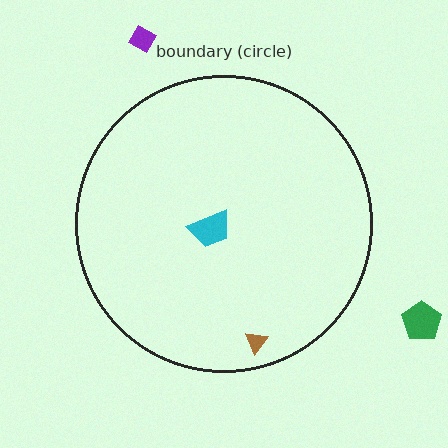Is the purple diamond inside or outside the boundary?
Outside.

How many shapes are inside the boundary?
2 inside, 2 outside.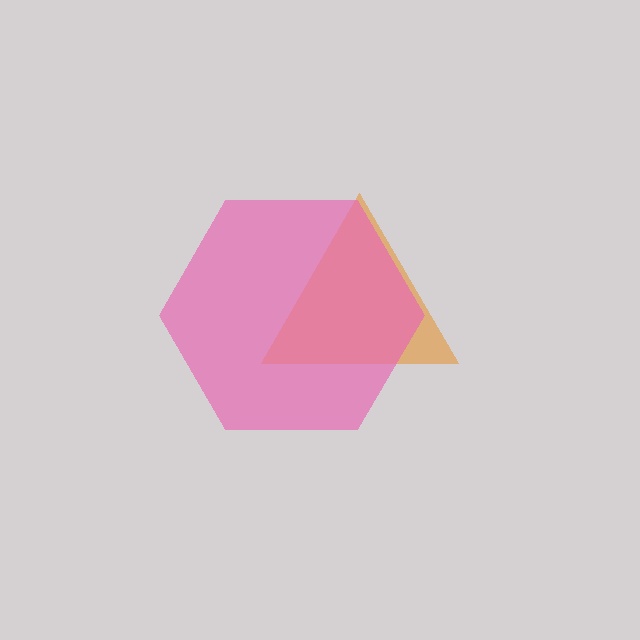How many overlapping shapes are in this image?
There are 2 overlapping shapes in the image.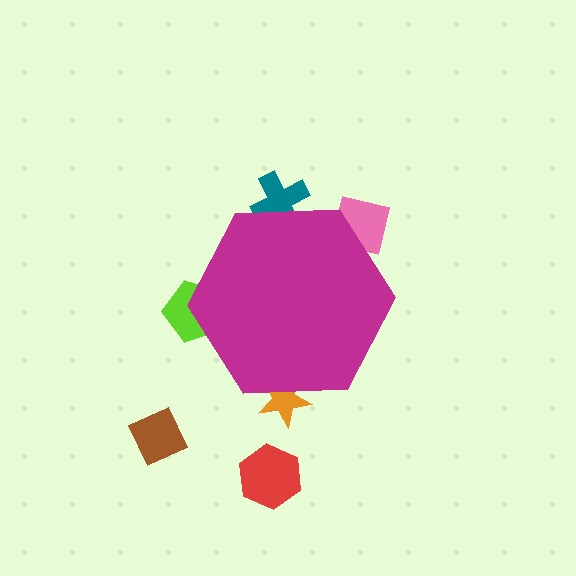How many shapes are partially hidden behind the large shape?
4 shapes are partially hidden.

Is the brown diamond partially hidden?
No, the brown diamond is fully visible.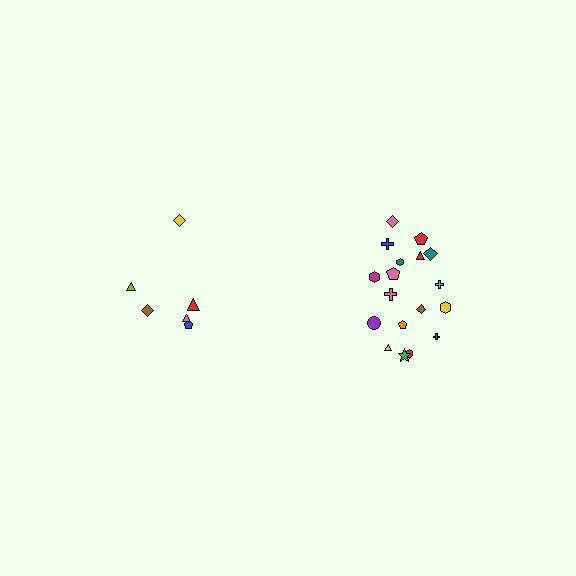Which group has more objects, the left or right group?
The right group.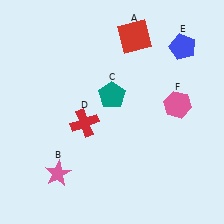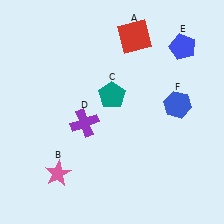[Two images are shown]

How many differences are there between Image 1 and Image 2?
There are 2 differences between the two images.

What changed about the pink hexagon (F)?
In Image 1, F is pink. In Image 2, it changed to blue.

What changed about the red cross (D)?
In Image 1, D is red. In Image 2, it changed to purple.